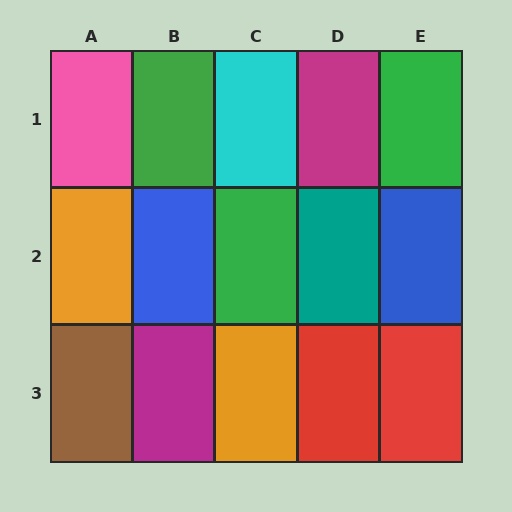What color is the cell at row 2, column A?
Orange.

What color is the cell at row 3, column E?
Red.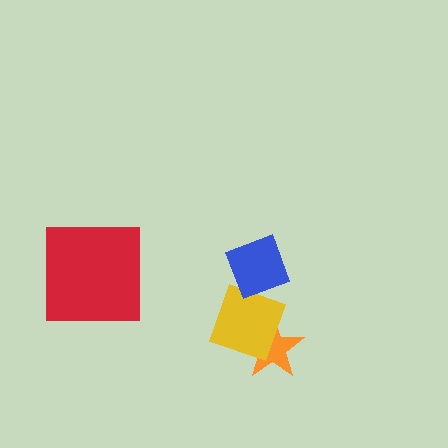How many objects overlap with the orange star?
1 object overlaps with the orange star.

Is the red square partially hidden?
No, no other shape covers it.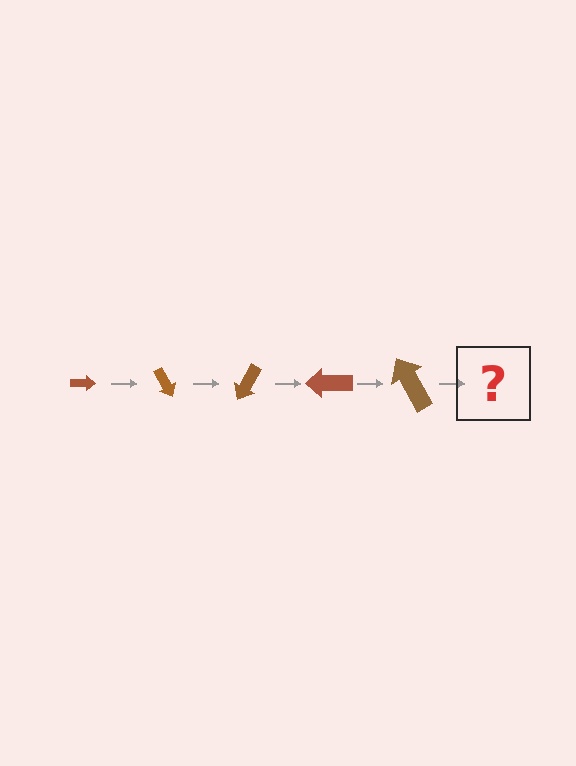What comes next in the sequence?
The next element should be an arrow, larger than the previous one and rotated 300 degrees from the start.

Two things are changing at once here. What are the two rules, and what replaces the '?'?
The two rules are that the arrow grows larger each step and it rotates 60 degrees each step. The '?' should be an arrow, larger than the previous one and rotated 300 degrees from the start.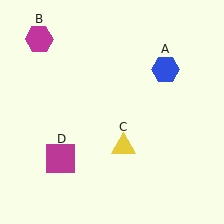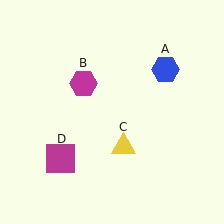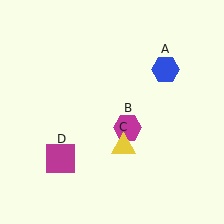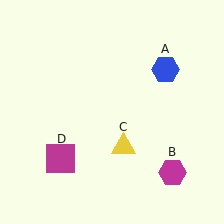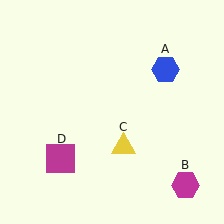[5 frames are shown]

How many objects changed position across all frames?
1 object changed position: magenta hexagon (object B).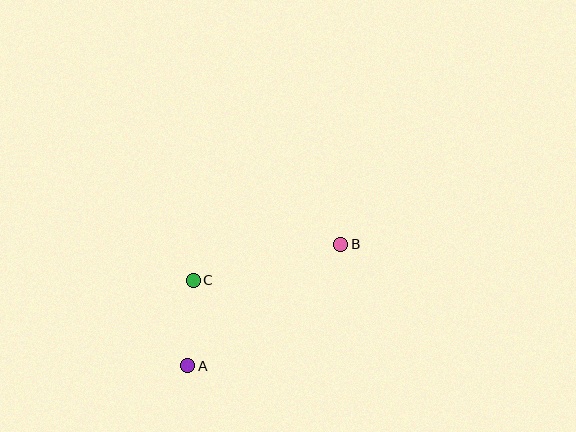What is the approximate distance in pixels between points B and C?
The distance between B and C is approximately 152 pixels.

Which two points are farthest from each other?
Points A and B are farthest from each other.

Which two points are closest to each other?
Points A and C are closest to each other.